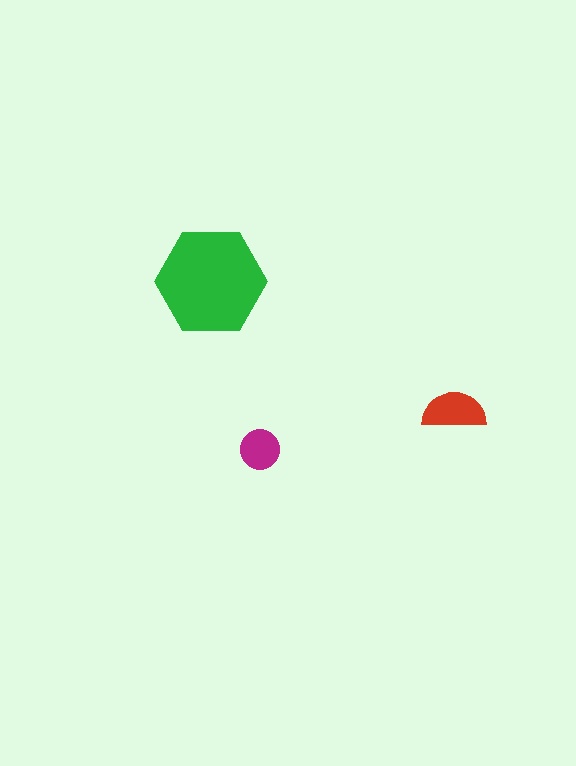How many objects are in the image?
There are 3 objects in the image.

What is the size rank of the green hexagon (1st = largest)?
1st.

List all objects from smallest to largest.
The magenta circle, the red semicircle, the green hexagon.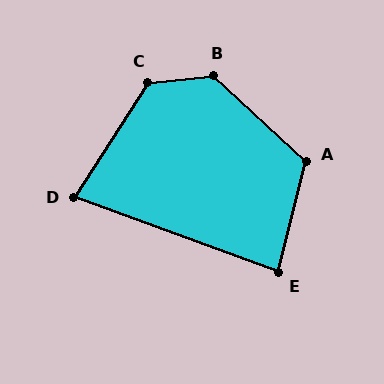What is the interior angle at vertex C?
Approximately 128 degrees (obtuse).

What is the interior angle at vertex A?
Approximately 119 degrees (obtuse).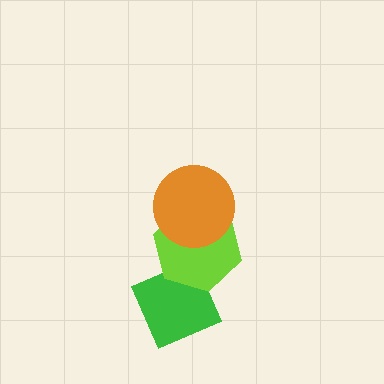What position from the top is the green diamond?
The green diamond is 3rd from the top.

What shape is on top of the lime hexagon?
The orange circle is on top of the lime hexagon.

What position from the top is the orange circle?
The orange circle is 1st from the top.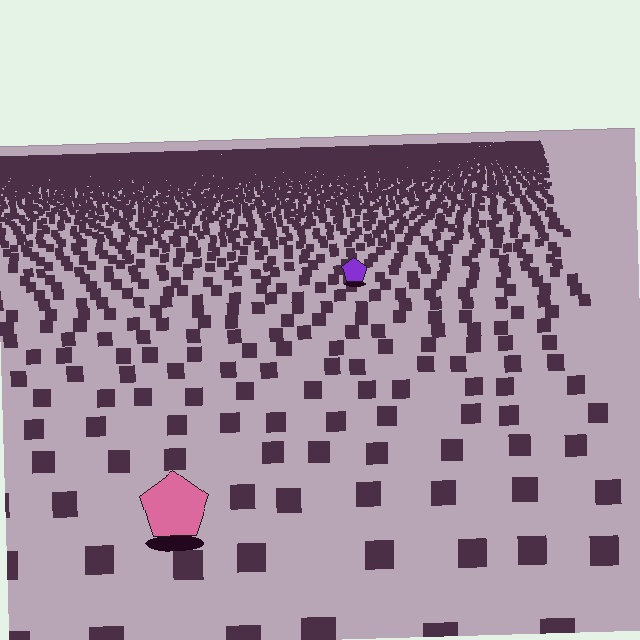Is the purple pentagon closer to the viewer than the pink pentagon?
No. The pink pentagon is closer — you can tell from the texture gradient: the ground texture is coarser near it.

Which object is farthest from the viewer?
The purple pentagon is farthest from the viewer. It appears smaller and the ground texture around it is denser.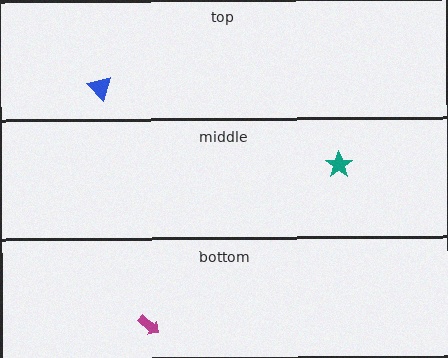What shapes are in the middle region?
The teal star.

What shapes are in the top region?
The blue triangle.